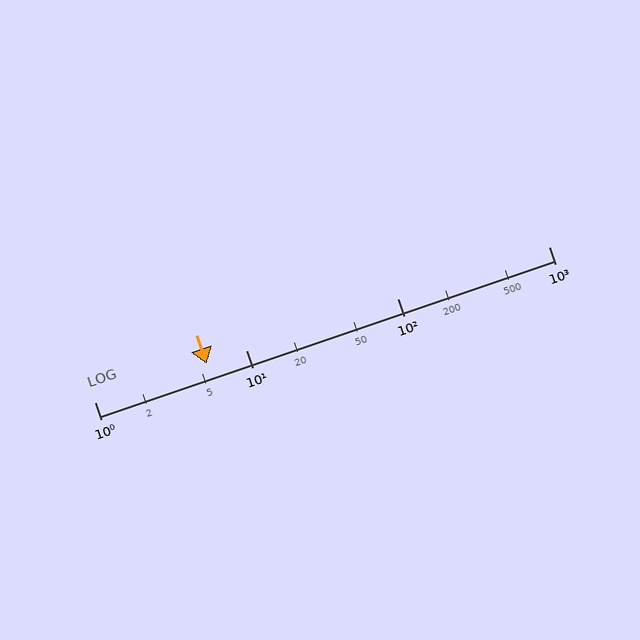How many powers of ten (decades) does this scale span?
The scale spans 3 decades, from 1 to 1000.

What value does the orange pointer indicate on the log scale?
The pointer indicates approximately 5.5.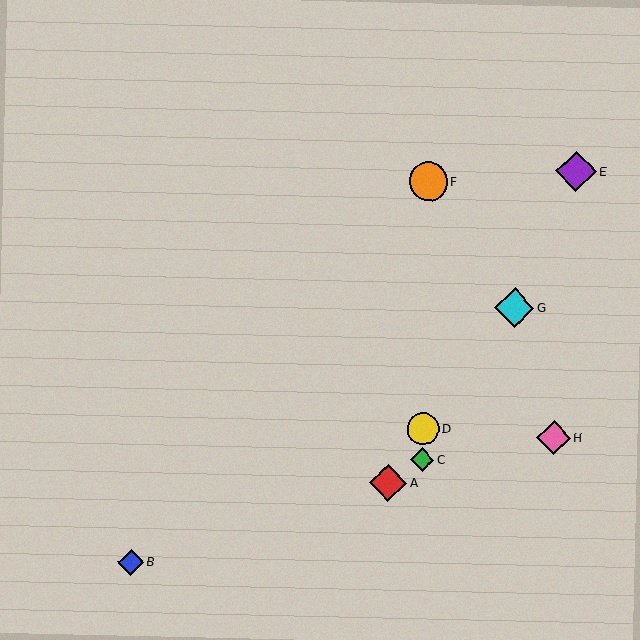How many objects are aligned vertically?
3 objects (C, D, F) are aligned vertically.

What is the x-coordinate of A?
Object A is at x≈388.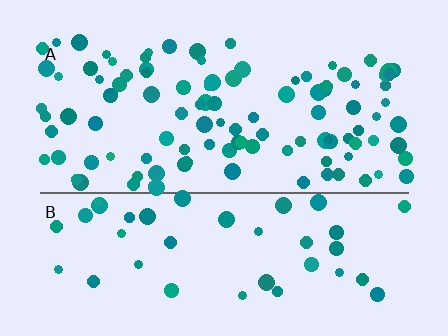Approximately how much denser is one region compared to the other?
Approximately 2.5× — region A over region B.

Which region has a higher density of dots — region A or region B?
A (the top).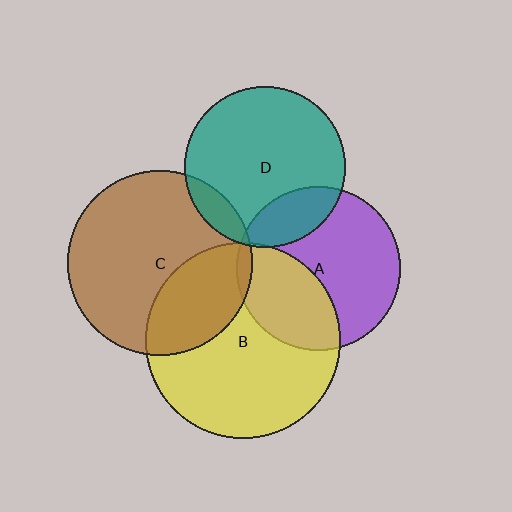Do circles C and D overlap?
Yes.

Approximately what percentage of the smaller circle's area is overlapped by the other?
Approximately 10%.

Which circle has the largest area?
Circle B (yellow).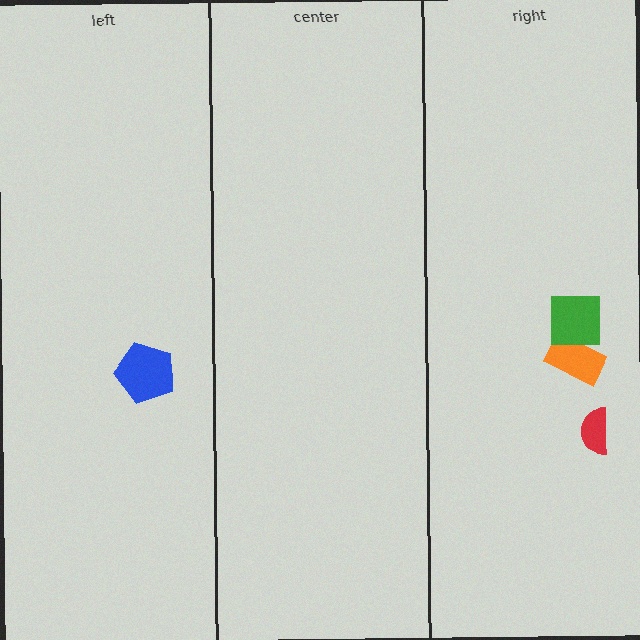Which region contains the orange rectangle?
The right region.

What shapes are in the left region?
The blue pentagon.